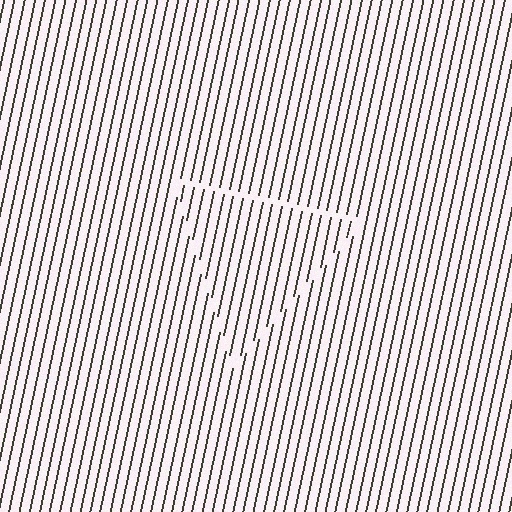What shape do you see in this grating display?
An illusory triangle. The interior of the shape contains the same grating, shifted by half a period — the contour is defined by the phase discontinuity where line-ends from the inner and outer gratings abut.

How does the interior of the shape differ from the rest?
The interior of the shape contains the same grating, shifted by half a period — the contour is defined by the phase discontinuity where line-ends from the inner and outer gratings abut.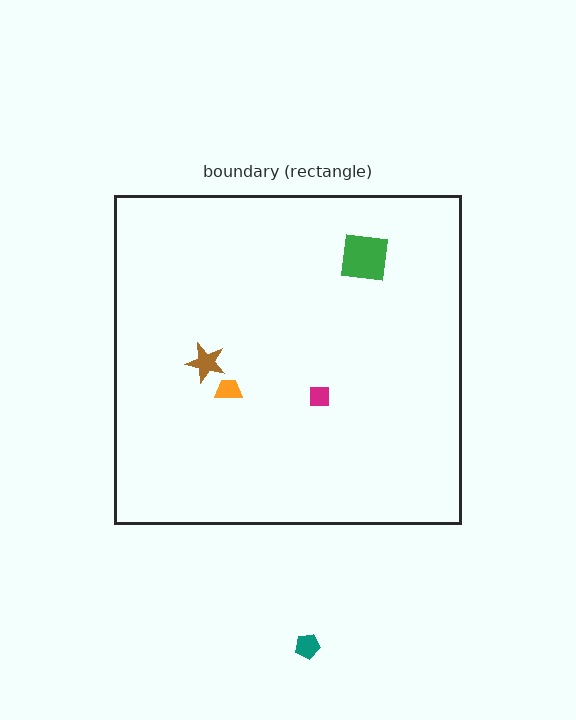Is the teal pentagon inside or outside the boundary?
Outside.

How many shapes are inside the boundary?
4 inside, 1 outside.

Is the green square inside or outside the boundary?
Inside.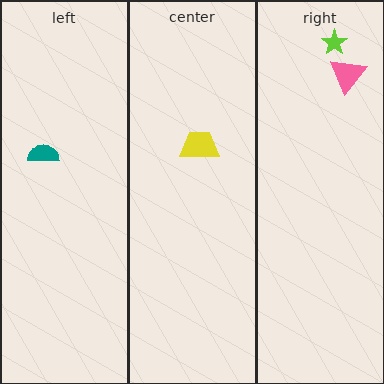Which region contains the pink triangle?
The right region.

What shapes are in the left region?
The teal semicircle.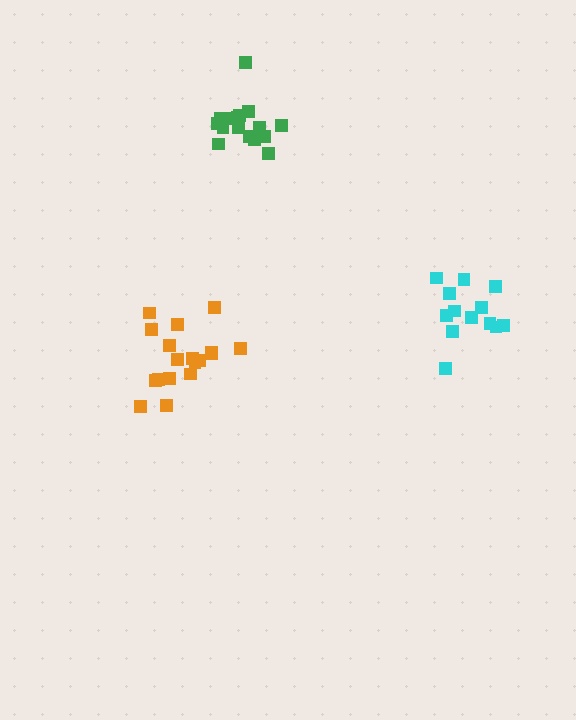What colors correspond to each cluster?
The clusters are colored: cyan, green, orange.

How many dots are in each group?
Group 1: 13 dots, Group 2: 16 dots, Group 3: 18 dots (47 total).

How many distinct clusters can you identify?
There are 3 distinct clusters.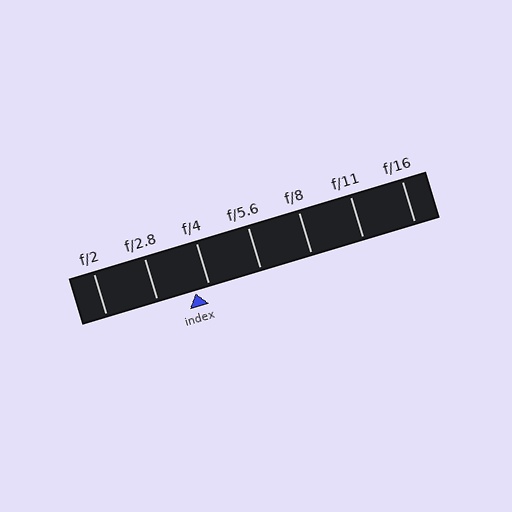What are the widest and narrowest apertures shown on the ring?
The widest aperture shown is f/2 and the narrowest is f/16.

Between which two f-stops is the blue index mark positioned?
The index mark is between f/2.8 and f/4.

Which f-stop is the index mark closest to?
The index mark is closest to f/4.